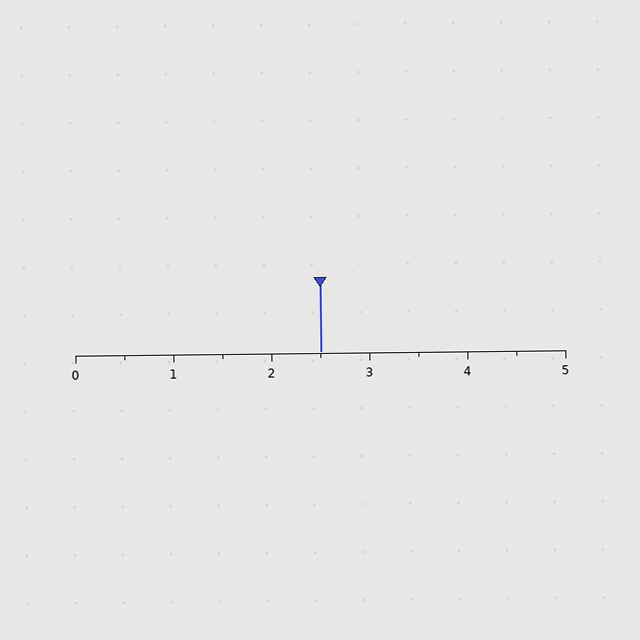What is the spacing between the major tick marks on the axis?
The major ticks are spaced 1 apart.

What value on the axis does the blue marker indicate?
The marker indicates approximately 2.5.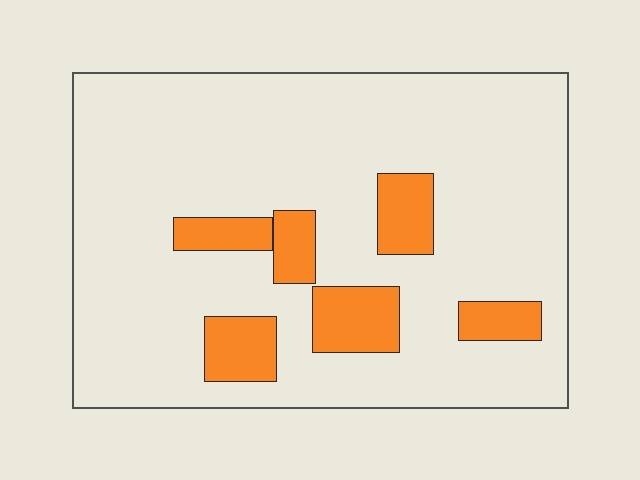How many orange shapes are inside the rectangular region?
6.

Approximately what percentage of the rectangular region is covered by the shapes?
Approximately 15%.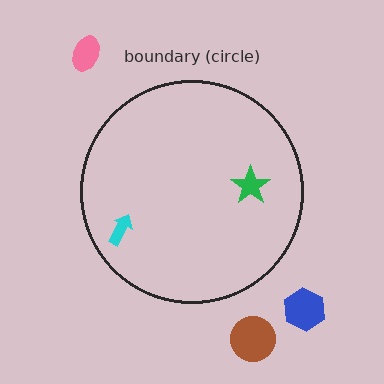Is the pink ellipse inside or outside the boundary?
Outside.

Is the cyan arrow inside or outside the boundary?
Inside.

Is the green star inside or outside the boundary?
Inside.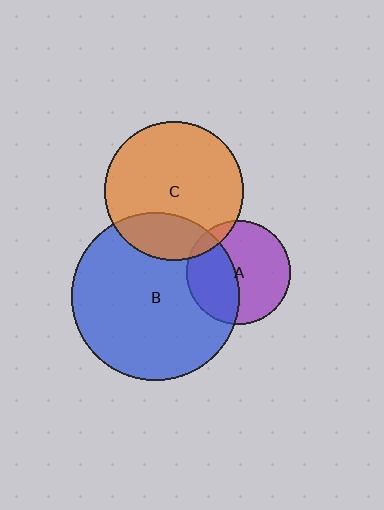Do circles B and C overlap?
Yes.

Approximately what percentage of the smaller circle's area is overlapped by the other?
Approximately 25%.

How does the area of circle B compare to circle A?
Approximately 2.6 times.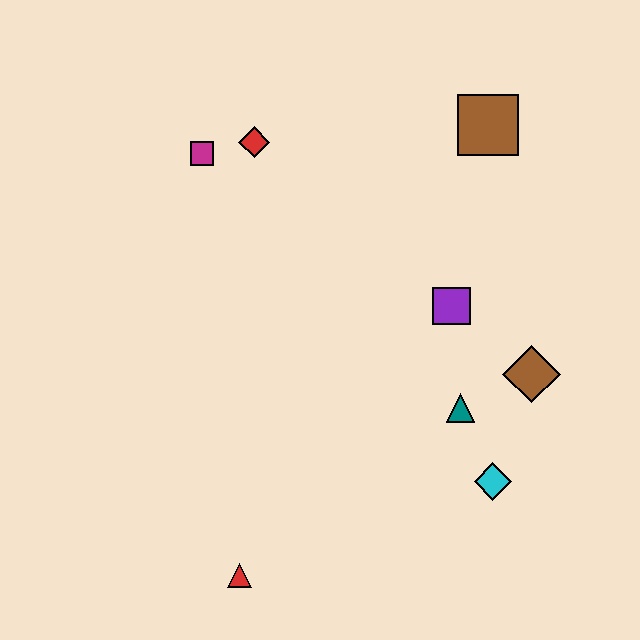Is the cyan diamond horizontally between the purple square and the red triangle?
No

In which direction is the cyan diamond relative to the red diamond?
The cyan diamond is below the red diamond.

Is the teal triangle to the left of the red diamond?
No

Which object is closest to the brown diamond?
The teal triangle is closest to the brown diamond.